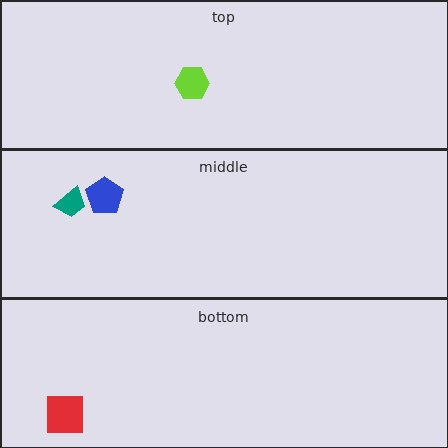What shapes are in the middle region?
The teal trapezoid, the blue pentagon.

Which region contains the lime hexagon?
The top region.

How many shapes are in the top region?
1.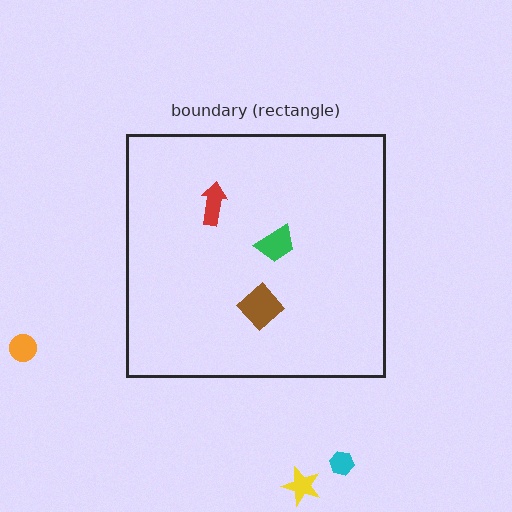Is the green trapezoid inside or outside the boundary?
Inside.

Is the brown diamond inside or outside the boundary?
Inside.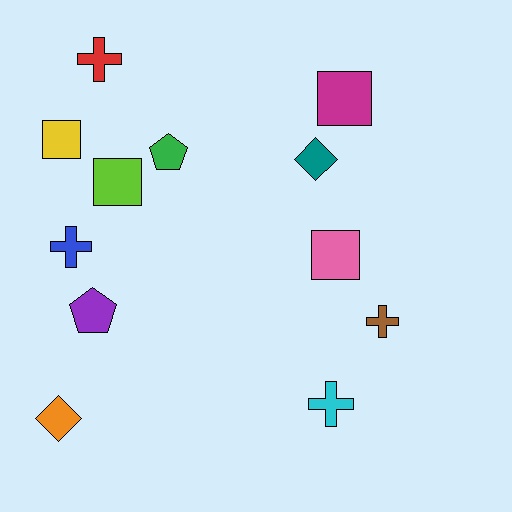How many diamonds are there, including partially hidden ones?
There are 2 diamonds.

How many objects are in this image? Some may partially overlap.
There are 12 objects.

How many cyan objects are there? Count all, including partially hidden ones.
There is 1 cyan object.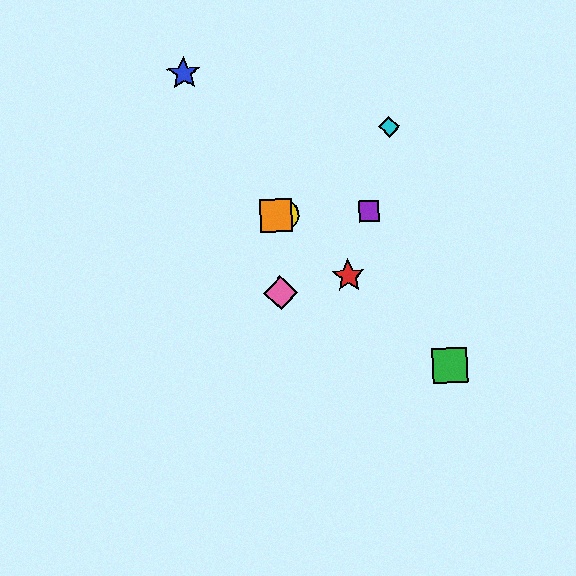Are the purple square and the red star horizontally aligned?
No, the purple square is at y≈211 and the red star is at y≈276.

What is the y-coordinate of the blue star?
The blue star is at y≈73.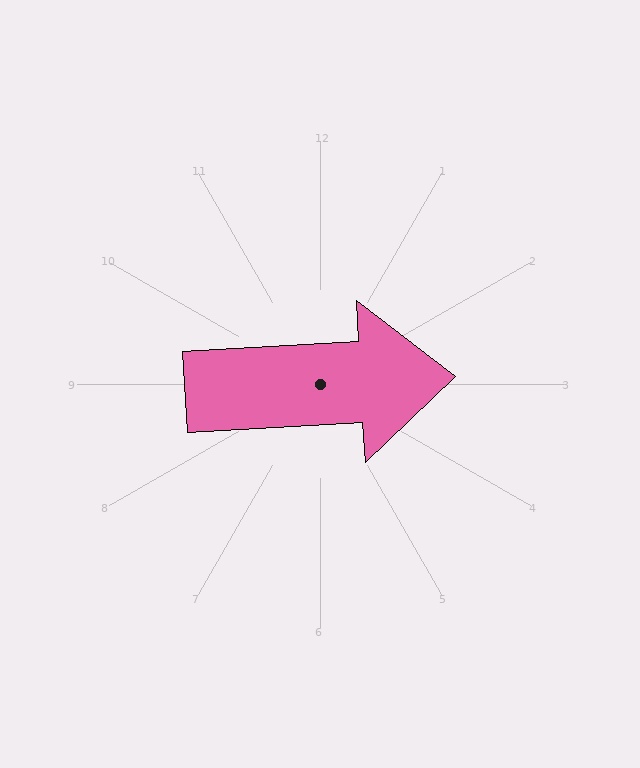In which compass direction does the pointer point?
East.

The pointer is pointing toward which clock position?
Roughly 3 o'clock.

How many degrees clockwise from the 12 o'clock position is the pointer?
Approximately 87 degrees.